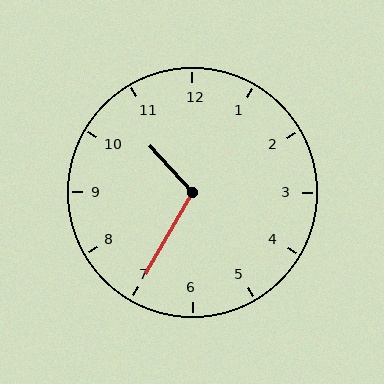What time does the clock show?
10:35.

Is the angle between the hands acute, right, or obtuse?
It is obtuse.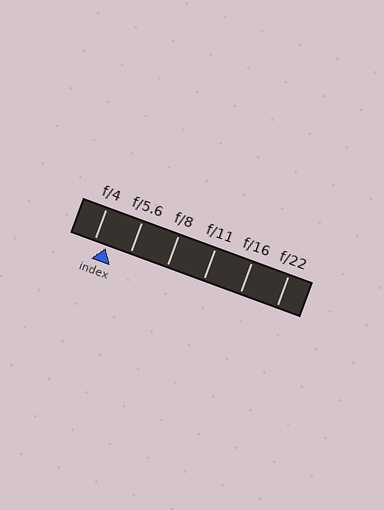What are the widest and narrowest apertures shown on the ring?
The widest aperture shown is f/4 and the narrowest is f/22.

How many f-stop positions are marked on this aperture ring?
There are 6 f-stop positions marked.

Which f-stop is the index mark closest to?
The index mark is closest to f/4.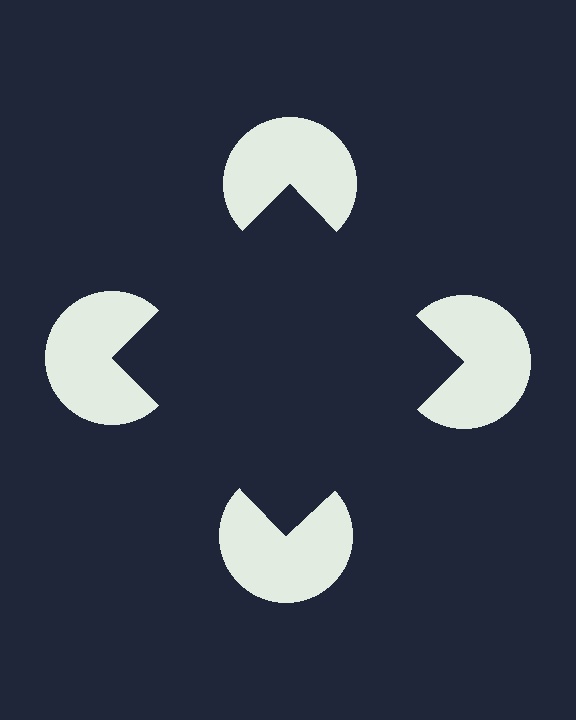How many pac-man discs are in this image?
There are 4 — one at each vertex of the illusory square.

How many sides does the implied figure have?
4 sides.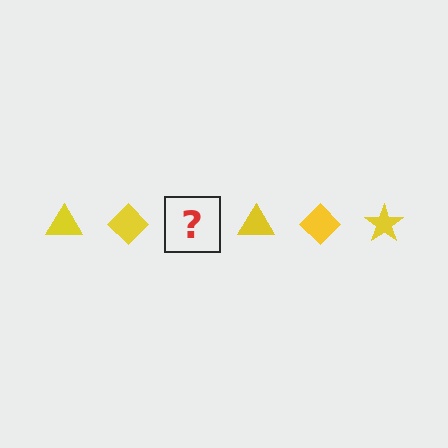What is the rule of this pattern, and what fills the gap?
The rule is that the pattern cycles through triangle, diamond, star shapes in yellow. The gap should be filled with a yellow star.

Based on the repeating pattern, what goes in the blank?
The blank should be a yellow star.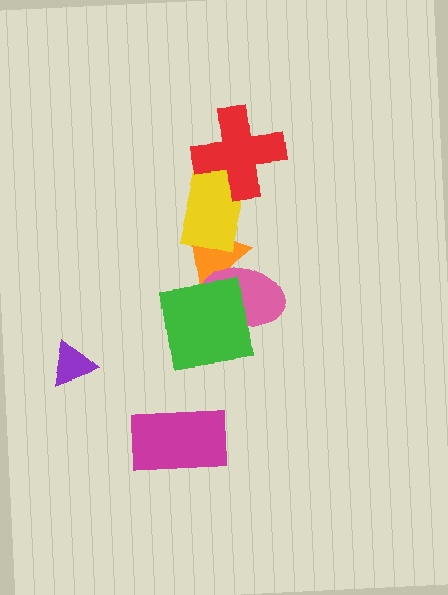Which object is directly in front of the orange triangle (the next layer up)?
The pink ellipse is directly in front of the orange triangle.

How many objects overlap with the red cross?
1 object overlaps with the red cross.